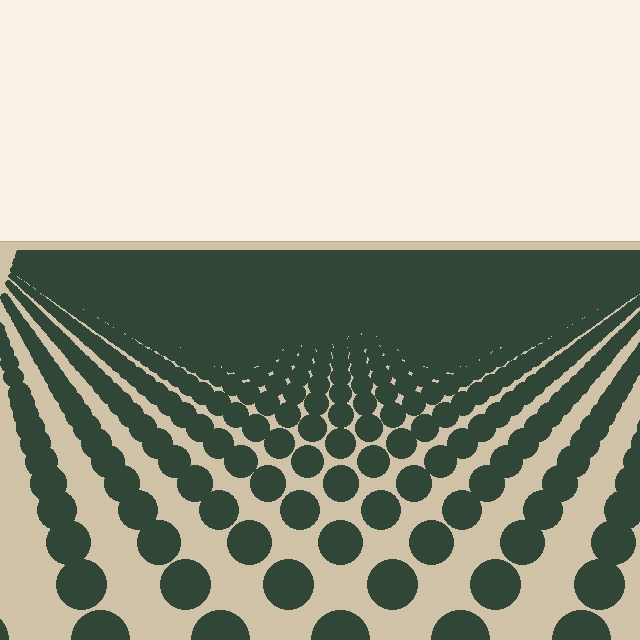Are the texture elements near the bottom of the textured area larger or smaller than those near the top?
Larger. Near the bottom, elements are closer to the viewer and appear at a bigger on-screen size.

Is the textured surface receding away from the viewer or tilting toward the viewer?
The surface is receding away from the viewer. Texture elements get smaller and denser toward the top.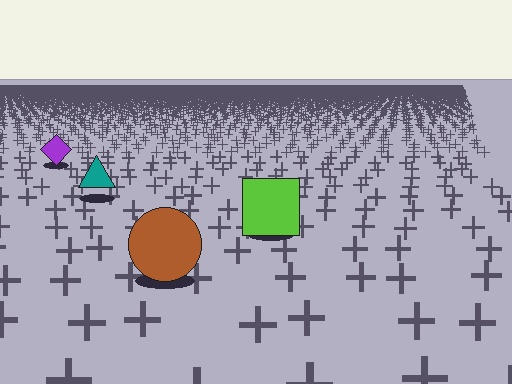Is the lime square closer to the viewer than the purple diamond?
Yes. The lime square is closer — you can tell from the texture gradient: the ground texture is coarser near it.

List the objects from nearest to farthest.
From nearest to farthest: the brown circle, the lime square, the teal triangle, the purple diamond.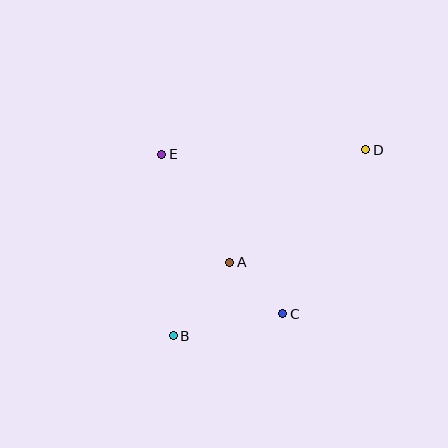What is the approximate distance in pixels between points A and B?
The distance between A and B is approximately 92 pixels.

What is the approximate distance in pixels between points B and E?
The distance between B and E is approximately 182 pixels.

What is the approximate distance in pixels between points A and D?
The distance between A and D is approximately 177 pixels.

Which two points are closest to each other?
Points A and C are closest to each other.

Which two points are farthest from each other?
Points B and D are farthest from each other.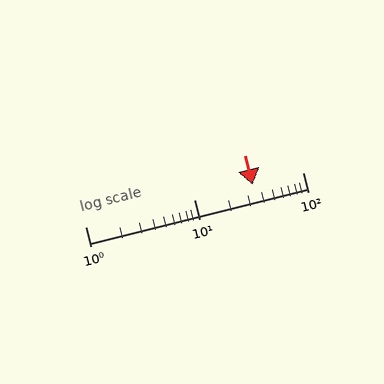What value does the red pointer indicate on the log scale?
The pointer indicates approximately 35.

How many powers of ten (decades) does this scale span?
The scale spans 2 decades, from 1 to 100.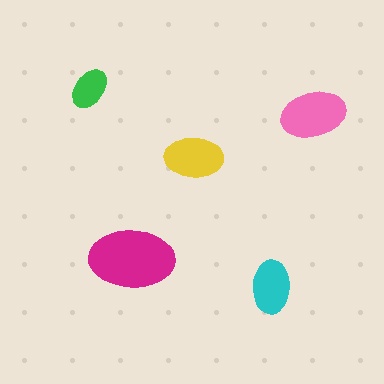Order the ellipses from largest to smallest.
the magenta one, the pink one, the yellow one, the cyan one, the green one.